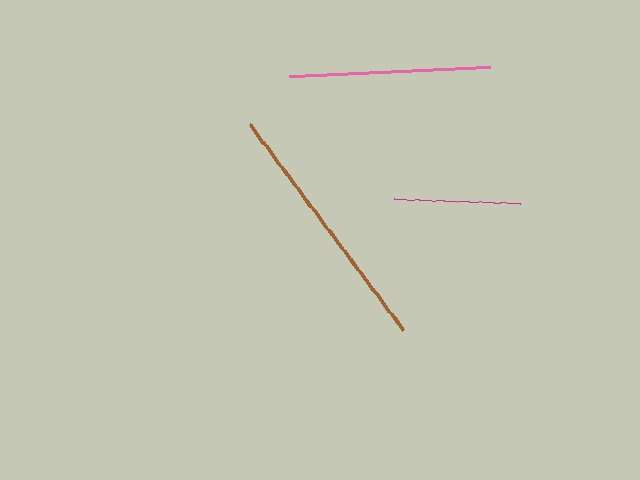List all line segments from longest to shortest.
From longest to shortest: brown, pink, magenta.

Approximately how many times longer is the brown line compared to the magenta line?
The brown line is approximately 2.1 times the length of the magenta line.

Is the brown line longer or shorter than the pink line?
The brown line is longer than the pink line.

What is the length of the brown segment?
The brown segment is approximately 256 pixels long.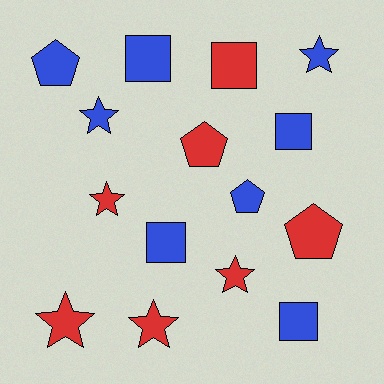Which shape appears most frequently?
Star, with 6 objects.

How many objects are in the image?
There are 15 objects.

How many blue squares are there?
There are 4 blue squares.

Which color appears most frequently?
Blue, with 8 objects.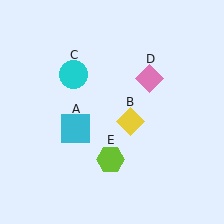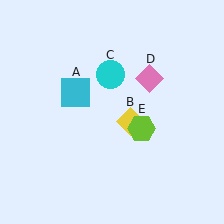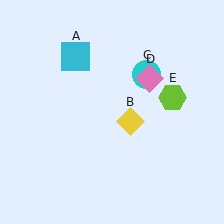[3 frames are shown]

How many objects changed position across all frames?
3 objects changed position: cyan square (object A), cyan circle (object C), lime hexagon (object E).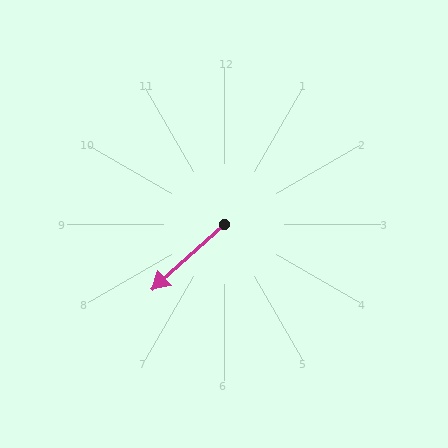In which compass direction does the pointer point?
Southwest.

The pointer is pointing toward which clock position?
Roughly 8 o'clock.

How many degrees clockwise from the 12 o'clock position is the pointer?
Approximately 228 degrees.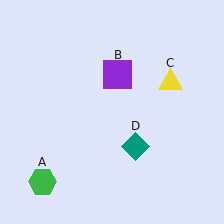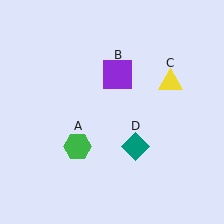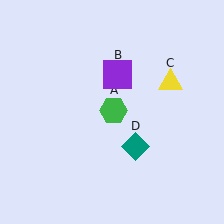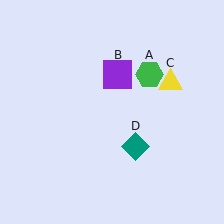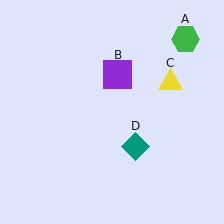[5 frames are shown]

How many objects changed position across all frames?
1 object changed position: green hexagon (object A).